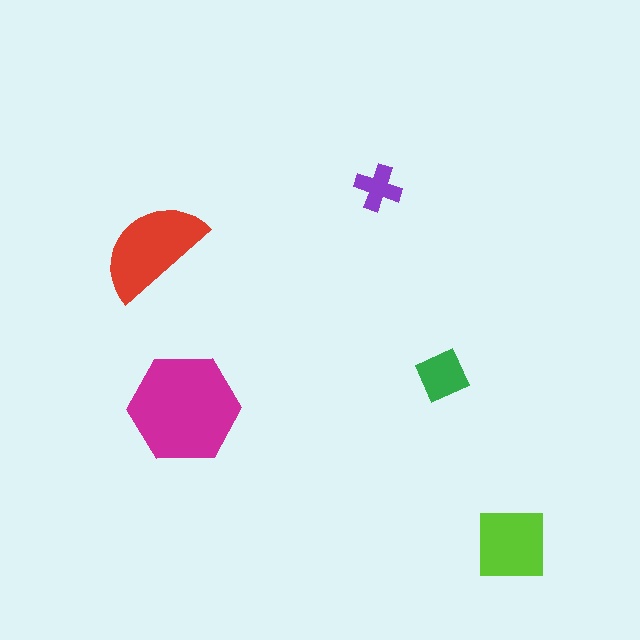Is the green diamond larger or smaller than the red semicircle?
Smaller.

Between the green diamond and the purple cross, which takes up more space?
The green diamond.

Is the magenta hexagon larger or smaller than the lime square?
Larger.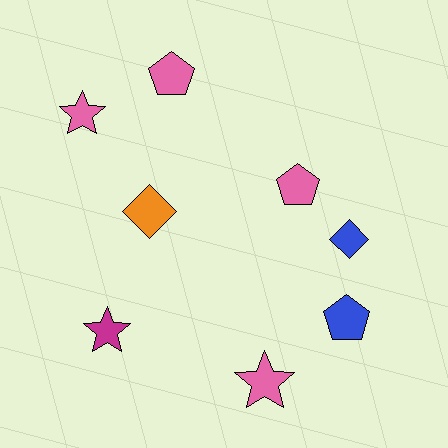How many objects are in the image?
There are 8 objects.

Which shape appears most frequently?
Star, with 3 objects.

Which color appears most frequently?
Pink, with 4 objects.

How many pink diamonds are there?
There are no pink diamonds.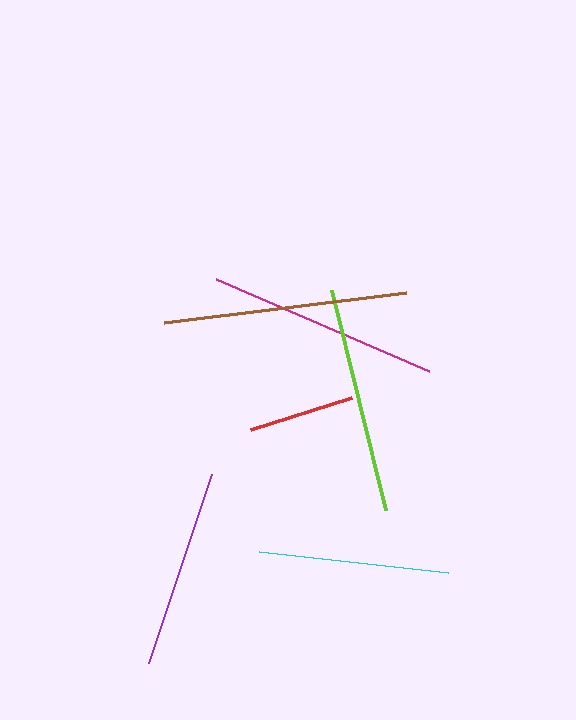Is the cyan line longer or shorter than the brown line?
The brown line is longer than the cyan line.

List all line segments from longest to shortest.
From longest to shortest: brown, magenta, lime, purple, cyan, red.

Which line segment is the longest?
The brown line is the longest at approximately 244 pixels.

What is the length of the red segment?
The red segment is approximately 106 pixels long.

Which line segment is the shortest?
The red line is the shortest at approximately 106 pixels.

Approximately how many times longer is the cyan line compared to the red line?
The cyan line is approximately 1.8 times the length of the red line.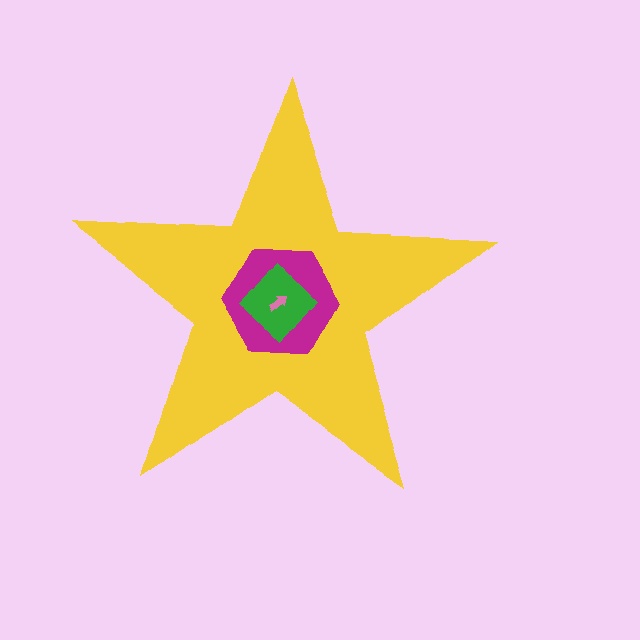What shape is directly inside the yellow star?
The magenta hexagon.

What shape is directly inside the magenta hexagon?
The green diamond.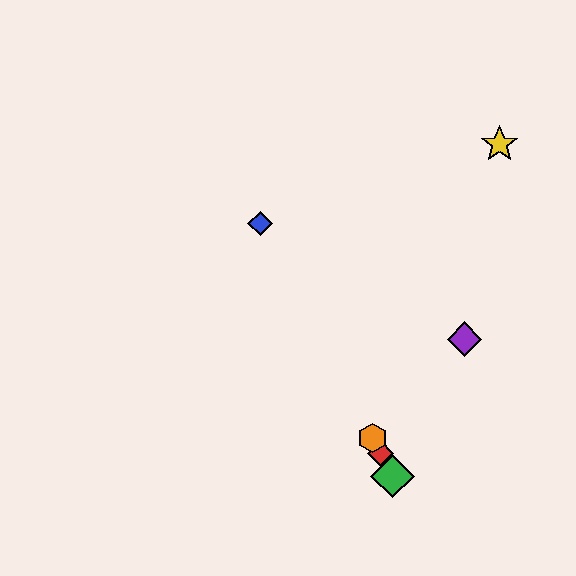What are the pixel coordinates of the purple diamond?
The purple diamond is at (465, 339).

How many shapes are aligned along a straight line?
4 shapes (the red diamond, the blue diamond, the green diamond, the orange hexagon) are aligned along a straight line.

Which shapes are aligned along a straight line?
The red diamond, the blue diamond, the green diamond, the orange hexagon are aligned along a straight line.